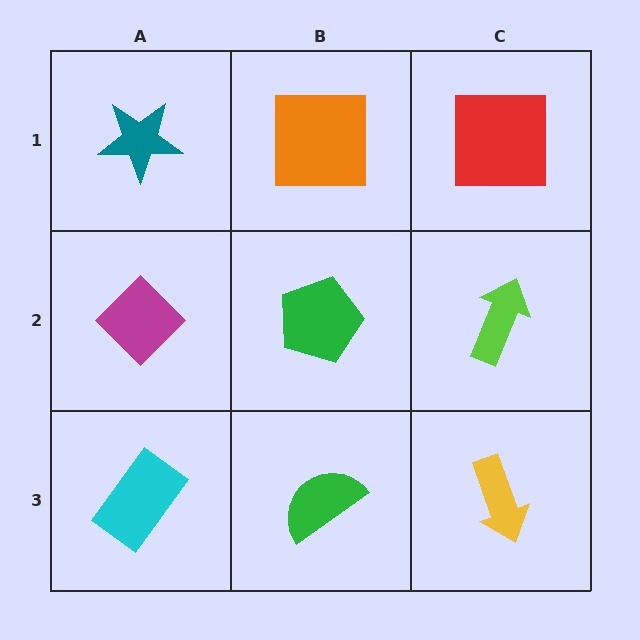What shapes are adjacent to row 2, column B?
An orange square (row 1, column B), a green semicircle (row 3, column B), a magenta diamond (row 2, column A), a lime arrow (row 2, column C).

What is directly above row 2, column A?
A teal star.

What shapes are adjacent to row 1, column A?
A magenta diamond (row 2, column A), an orange square (row 1, column B).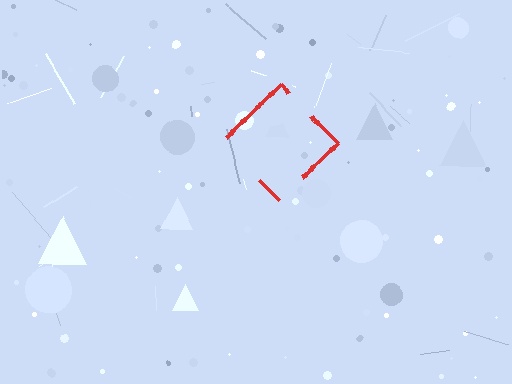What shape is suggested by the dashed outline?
The dashed outline suggests a diamond.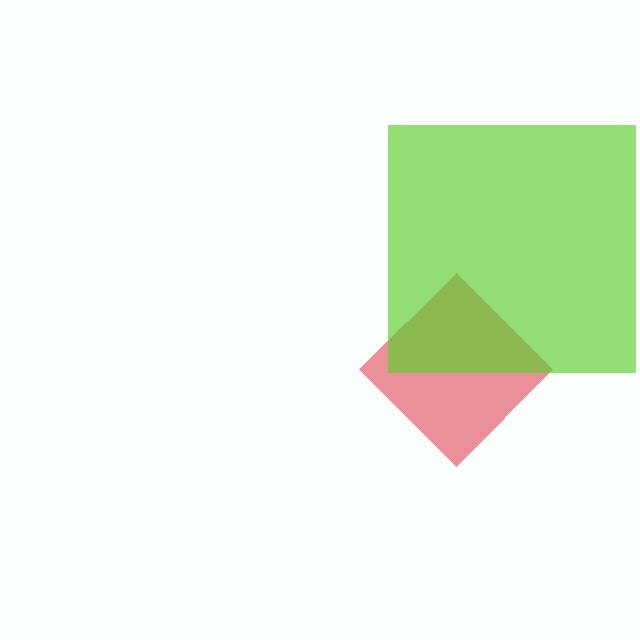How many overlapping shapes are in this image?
There are 2 overlapping shapes in the image.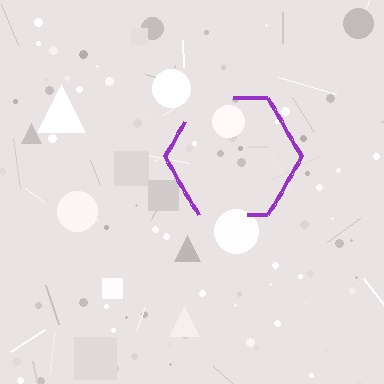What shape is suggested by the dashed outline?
The dashed outline suggests a hexagon.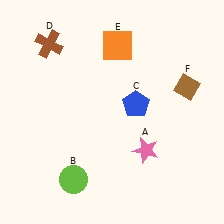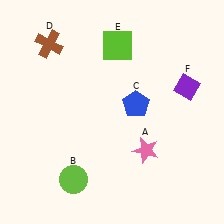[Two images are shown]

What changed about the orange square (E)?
In Image 1, E is orange. In Image 2, it changed to lime.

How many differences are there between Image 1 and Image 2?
There are 2 differences between the two images.